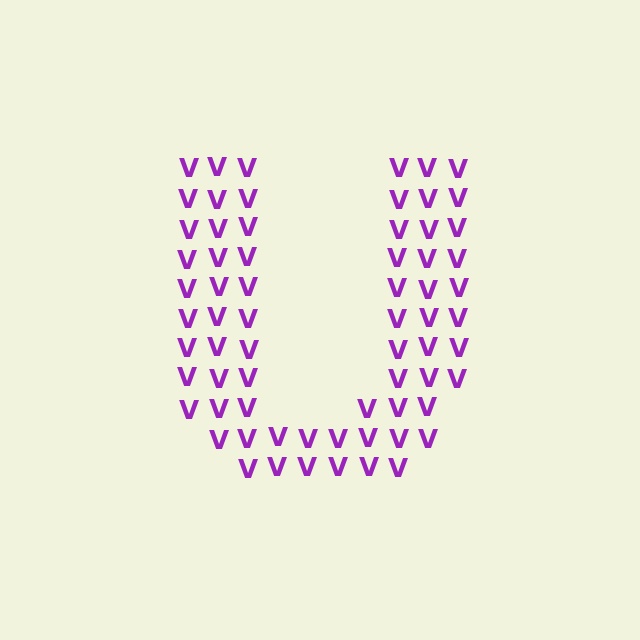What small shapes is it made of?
It is made of small letter V's.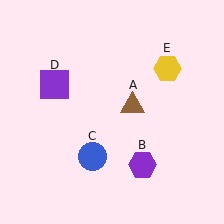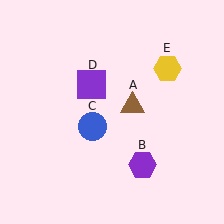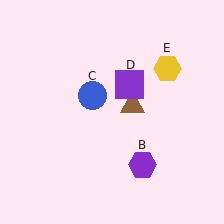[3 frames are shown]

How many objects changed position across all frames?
2 objects changed position: blue circle (object C), purple square (object D).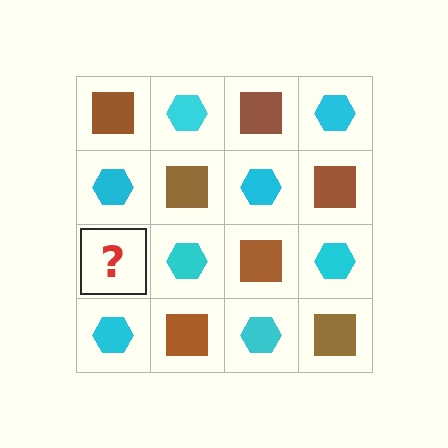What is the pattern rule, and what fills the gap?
The rule is that it alternates brown square and cyan hexagon in a checkerboard pattern. The gap should be filled with a brown square.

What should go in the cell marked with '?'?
The missing cell should contain a brown square.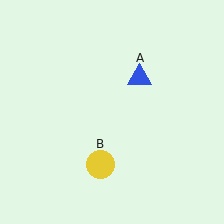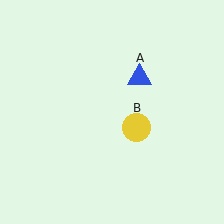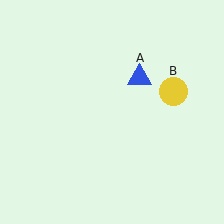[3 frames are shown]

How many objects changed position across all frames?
1 object changed position: yellow circle (object B).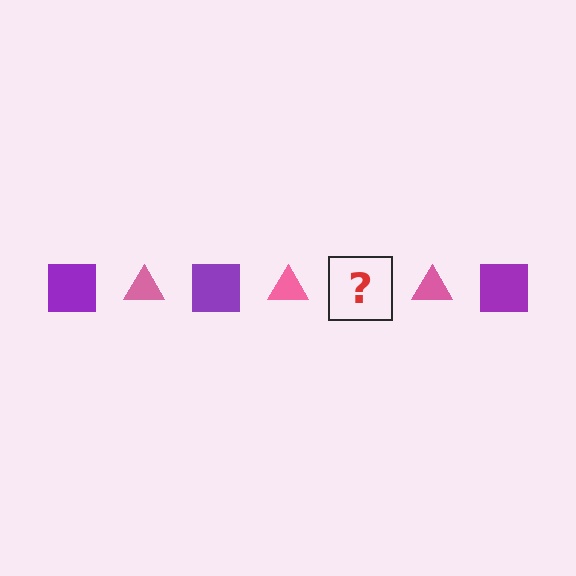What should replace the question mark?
The question mark should be replaced with a purple square.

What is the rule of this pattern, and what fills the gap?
The rule is that the pattern alternates between purple square and pink triangle. The gap should be filled with a purple square.